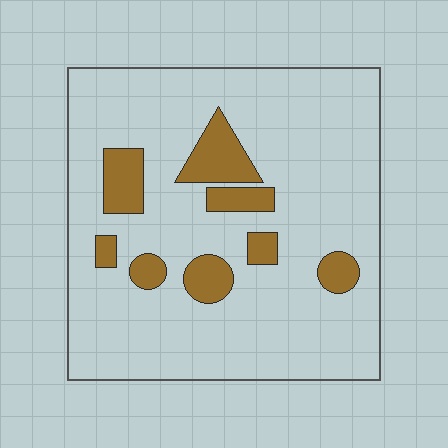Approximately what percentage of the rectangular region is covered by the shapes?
Approximately 15%.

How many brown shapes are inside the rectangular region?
8.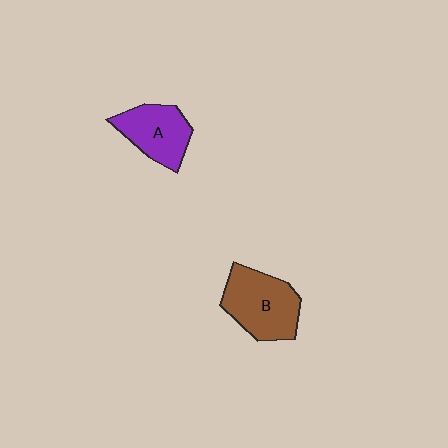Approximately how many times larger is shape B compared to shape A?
Approximately 1.3 times.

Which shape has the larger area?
Shape B (brown).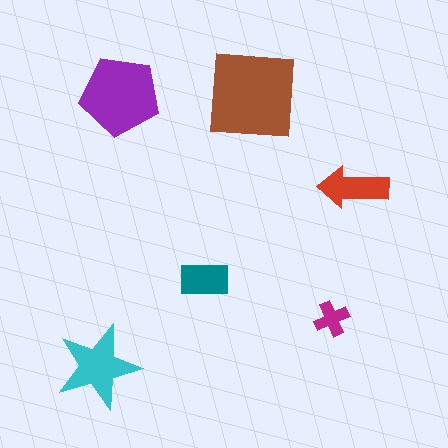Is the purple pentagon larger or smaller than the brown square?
Smaller.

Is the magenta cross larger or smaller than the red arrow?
Smaller.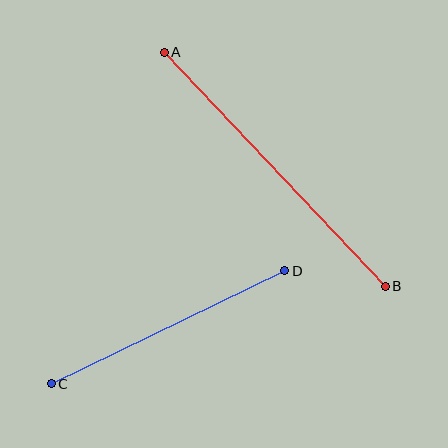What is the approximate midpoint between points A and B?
The midpoint is at approximately (275, 169) pixels.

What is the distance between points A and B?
The distance is approximately 322 pixels.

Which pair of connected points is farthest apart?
Points A and B are farthest apart.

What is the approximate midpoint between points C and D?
The midpoint is at approximately (168, 327) pixels.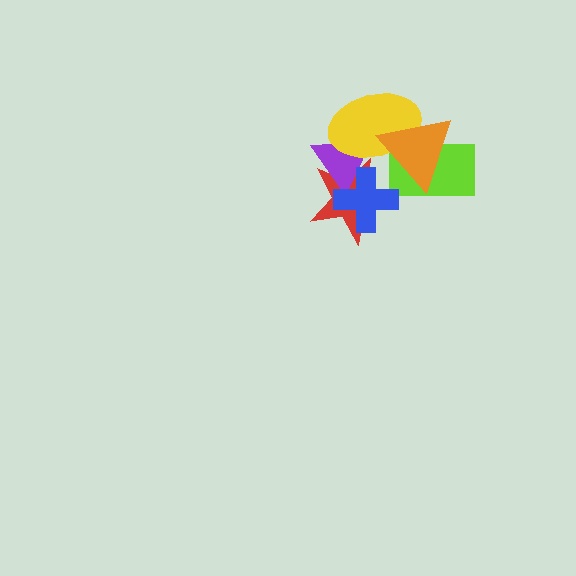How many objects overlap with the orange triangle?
2 objects overlap with the orange triangle.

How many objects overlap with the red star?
3 objects overlap with the red star.